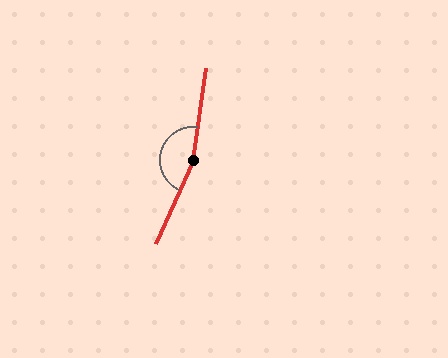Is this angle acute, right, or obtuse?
It is obtuse.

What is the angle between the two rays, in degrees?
Approximately 164 degrees.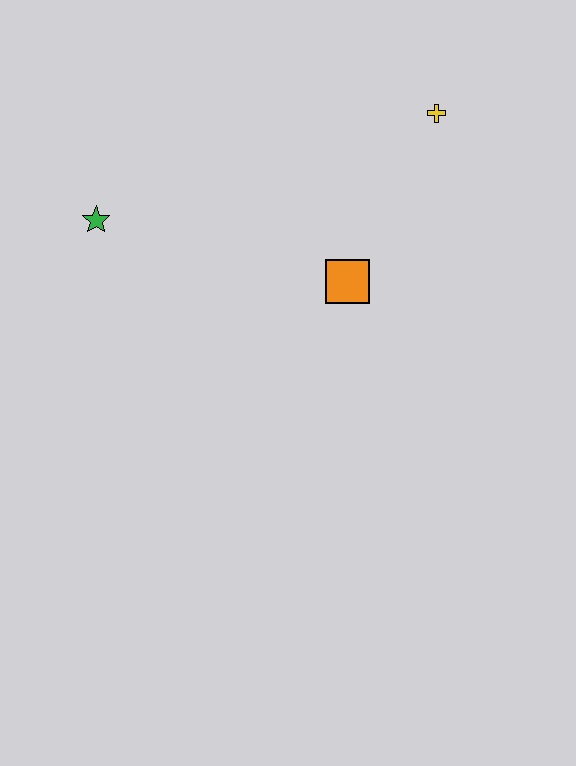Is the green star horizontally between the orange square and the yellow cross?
No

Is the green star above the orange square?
Yes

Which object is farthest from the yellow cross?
The green star is farthest from the yellow cross.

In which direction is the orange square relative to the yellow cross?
The orange square is below the yellow cross.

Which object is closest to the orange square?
The yellow cross is closest to the orange square.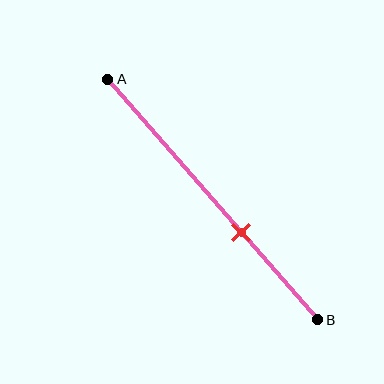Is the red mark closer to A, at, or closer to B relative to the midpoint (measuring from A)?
The red mark is closer to point B than the midpoint of segment AB.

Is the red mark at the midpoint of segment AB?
No, the mark is at about 65% from A, not at the 50% midpoint.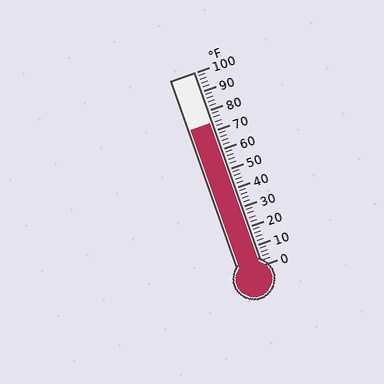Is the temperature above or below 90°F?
The temperature is below 90°F.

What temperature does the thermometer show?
The thermometer shows approximately 74°F.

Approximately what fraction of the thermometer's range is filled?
The thermometer is filled to approximately 75% of its range.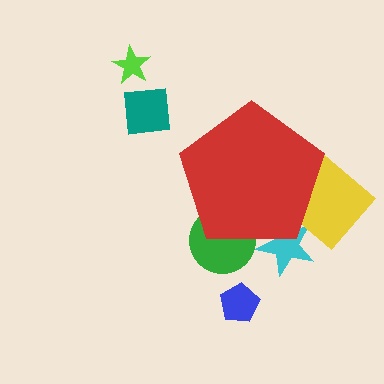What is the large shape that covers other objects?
A red pentagon.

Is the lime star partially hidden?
No, the lime star is fully visible.